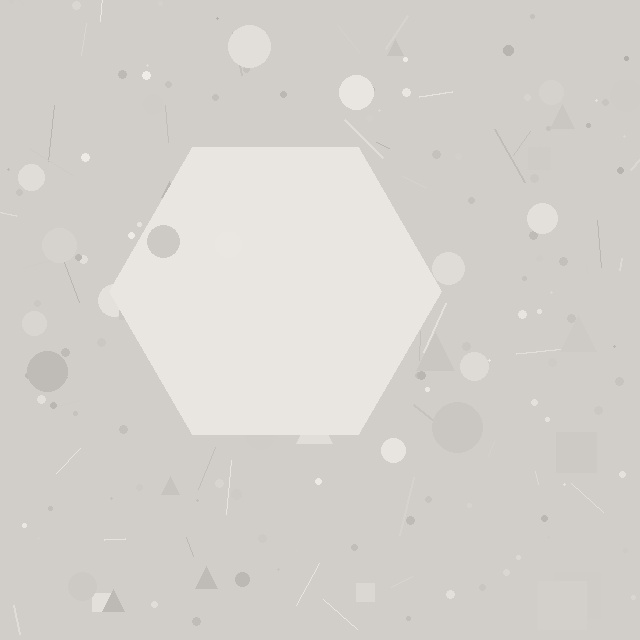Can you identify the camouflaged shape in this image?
The camouflaged shape is a hexagon.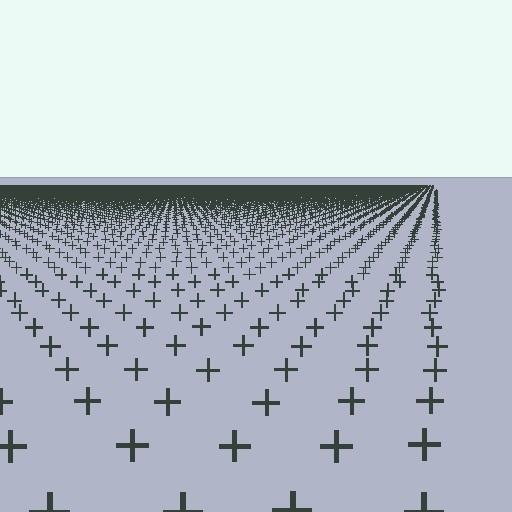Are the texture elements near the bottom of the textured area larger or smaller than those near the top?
Larger. Near the bottom, elements are closer to the viewer and appear at a bigger on-screen size.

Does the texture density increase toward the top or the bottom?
Density increases toward the top.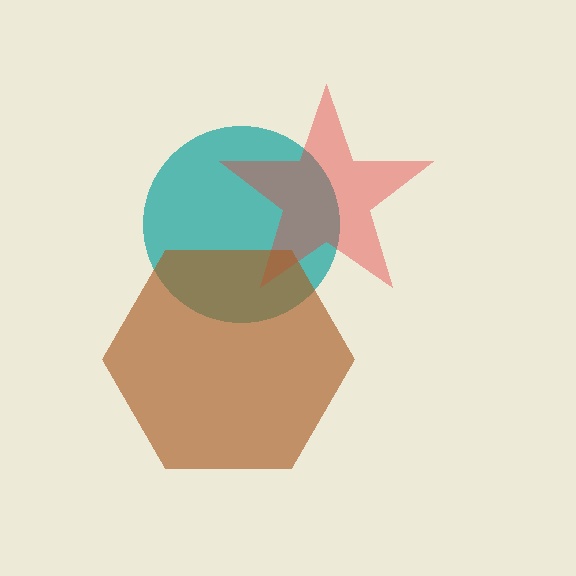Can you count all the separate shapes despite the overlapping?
Yes, there are 3 separate shapes.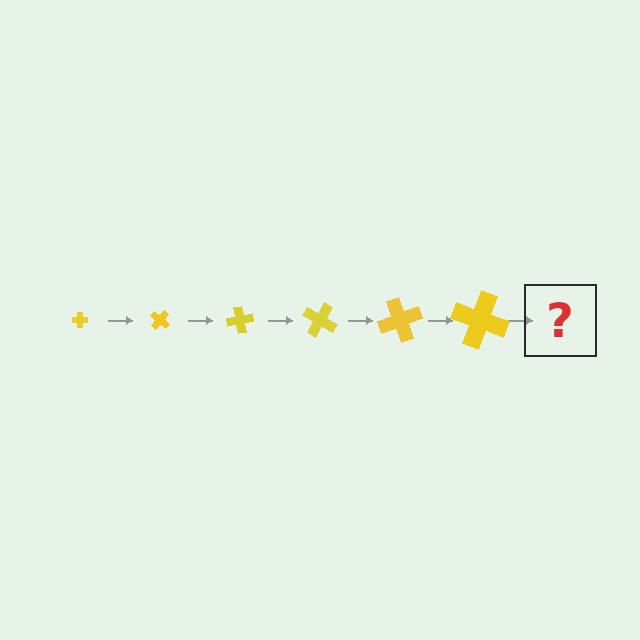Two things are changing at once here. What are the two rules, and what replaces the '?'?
The two rules are that the cross grows larger each step and it rotates 40 degrees each step. The '?' should be a cross, larger than the previous one and rotated 240 degrees from the start.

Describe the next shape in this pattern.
It should be a cross, larger than the previous one and rotated 240 degrees from the start.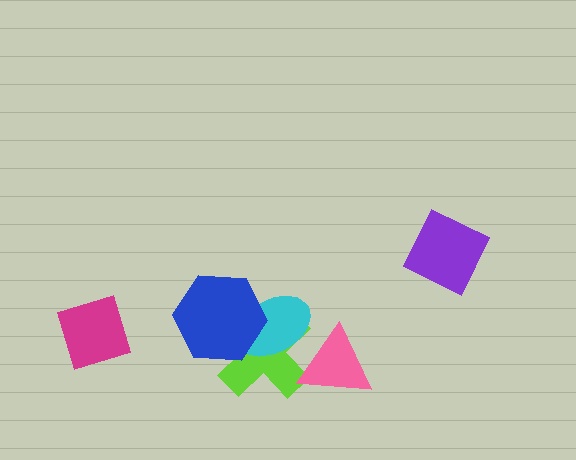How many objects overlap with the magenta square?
0 objects overlap with the magenta square.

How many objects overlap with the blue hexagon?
2 objects overlap with the blue hexagon.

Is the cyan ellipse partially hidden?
Yes, it is partially covered by another shape.